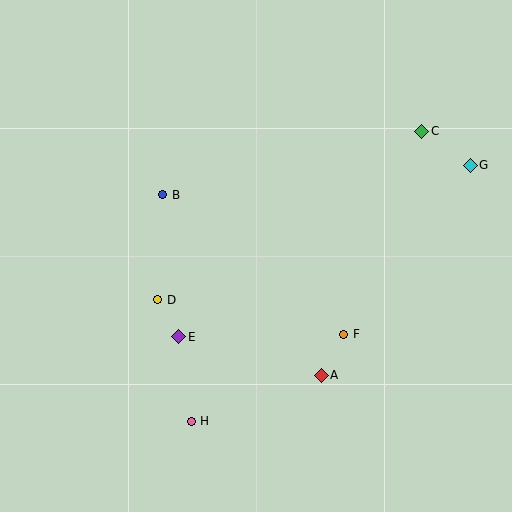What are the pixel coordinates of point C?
Point C is at (421, 131).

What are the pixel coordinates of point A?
Point A is at (321, 375).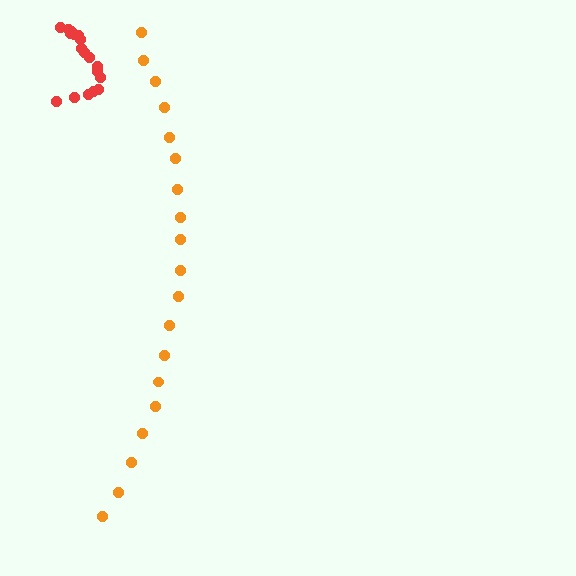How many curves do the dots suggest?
There are 2 distinct paths.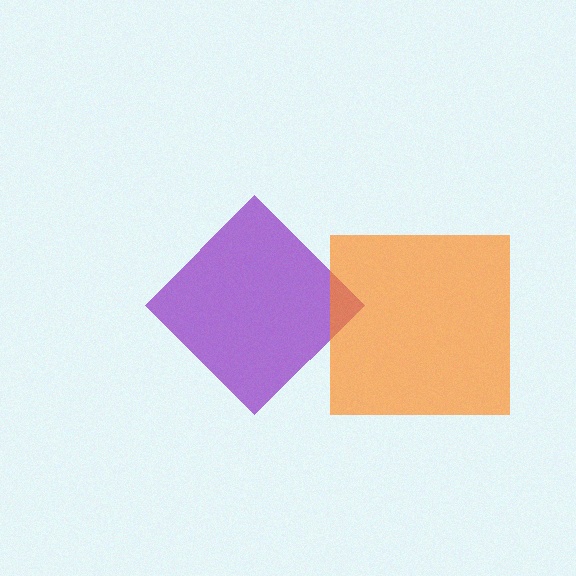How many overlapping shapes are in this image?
There are 2 overlapping shapes in the image.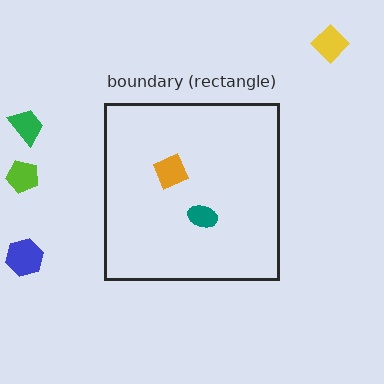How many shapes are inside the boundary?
2 inside, 4 outside.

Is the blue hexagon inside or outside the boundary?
Outside.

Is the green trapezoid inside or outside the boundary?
Outside.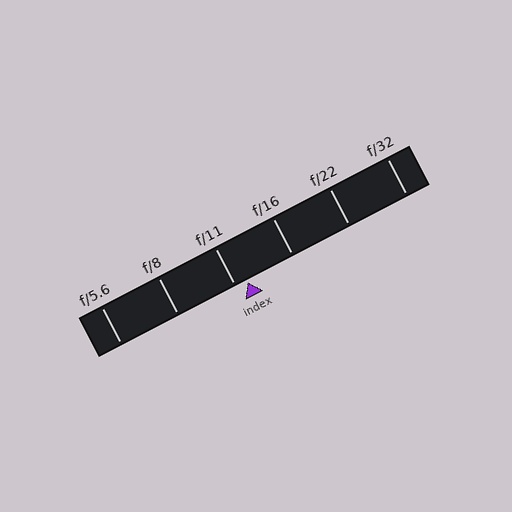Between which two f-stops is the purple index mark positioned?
The index mark is between f/11 and f/16.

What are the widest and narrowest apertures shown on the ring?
The widest aperture shown is f/5.6 and the narrowest is f/32.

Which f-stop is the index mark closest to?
The index mark is closest to f/11.